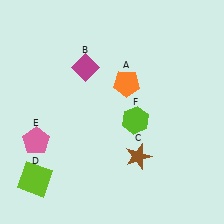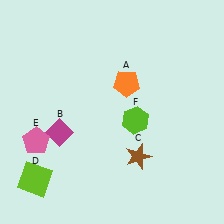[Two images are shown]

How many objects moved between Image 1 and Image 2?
1 object moved between the two images.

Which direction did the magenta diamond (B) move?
The magenta diamond (B) moved down.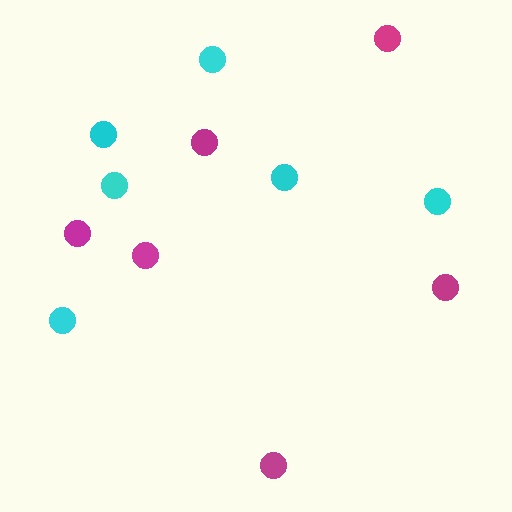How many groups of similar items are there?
There are 2 groups: one group of magenta circles (6) and one group of cyan circles (6).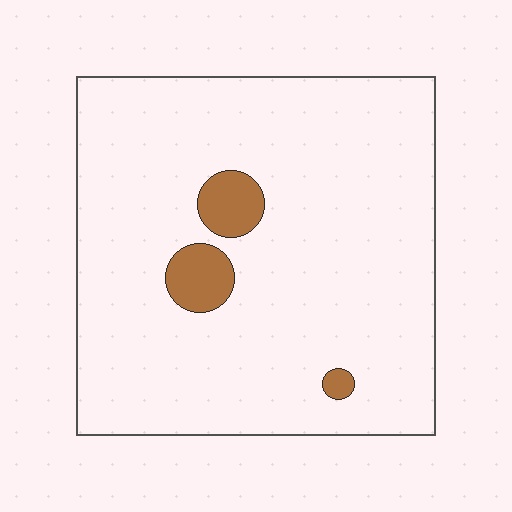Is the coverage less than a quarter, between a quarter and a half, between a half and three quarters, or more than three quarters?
Less than a quarter.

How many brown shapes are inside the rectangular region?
3.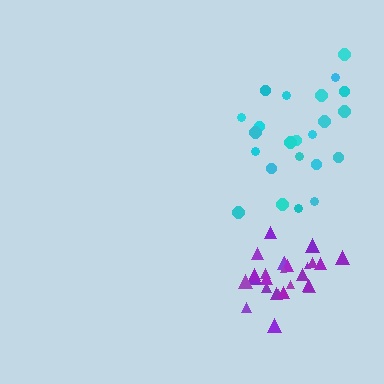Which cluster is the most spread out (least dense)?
Cyan.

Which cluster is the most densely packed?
Purple.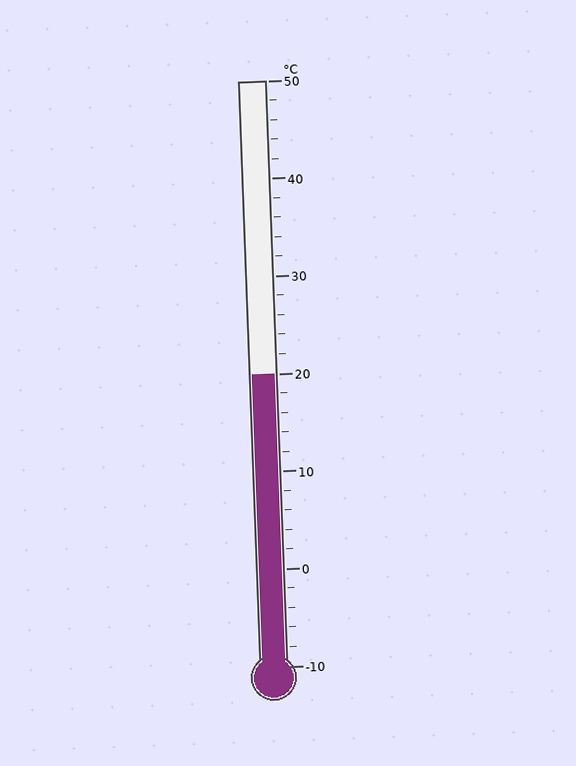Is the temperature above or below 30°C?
The temperature is below 30°C.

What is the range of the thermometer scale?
The thermometer scale ranges from -10°C to 50°C.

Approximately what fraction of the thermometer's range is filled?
The thermometer is filled to approximately 50% of its range.